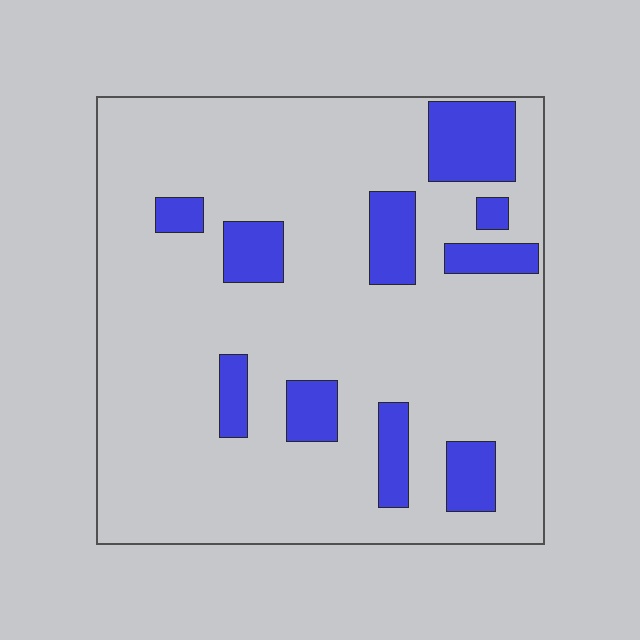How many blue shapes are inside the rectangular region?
10.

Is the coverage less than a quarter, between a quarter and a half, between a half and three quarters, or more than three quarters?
Less than a quarter.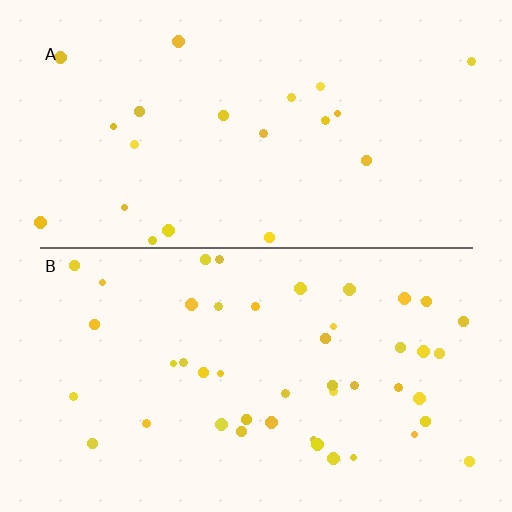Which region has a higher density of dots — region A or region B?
B (the bottom).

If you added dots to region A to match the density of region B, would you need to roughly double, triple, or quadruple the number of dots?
Approximately double.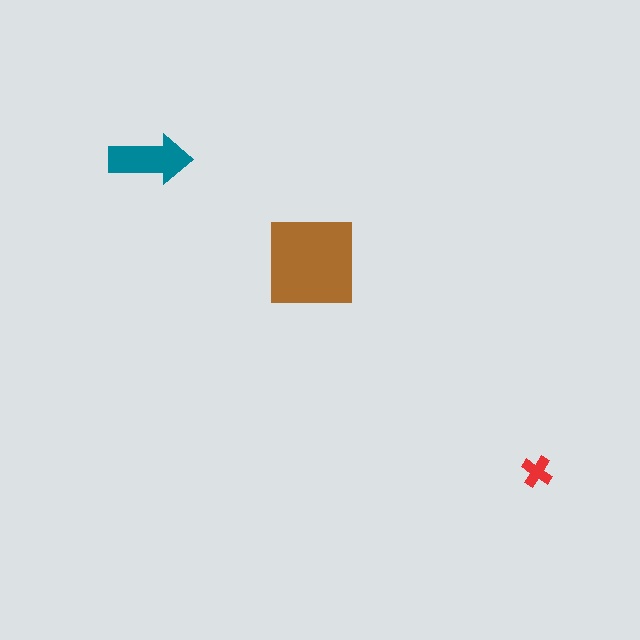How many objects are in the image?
There are 3 objects in the image.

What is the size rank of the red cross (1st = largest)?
3rd.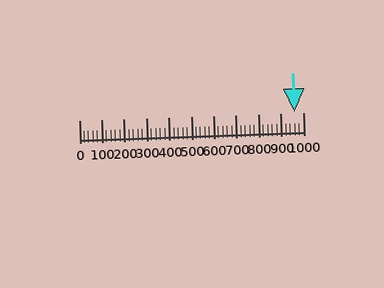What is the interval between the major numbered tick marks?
The major tick marks are spaced 100 units apart.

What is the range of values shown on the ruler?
The ruler shows values from 0 to 1000.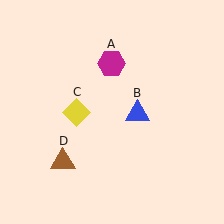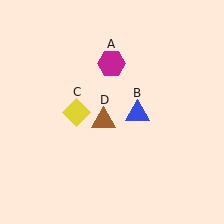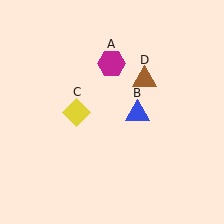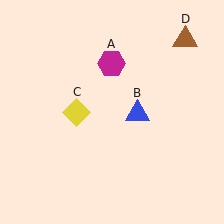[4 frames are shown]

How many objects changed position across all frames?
1 object changed position: brown triangle (object D).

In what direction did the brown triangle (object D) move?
The brown triangle (object D) moved up and to the right.